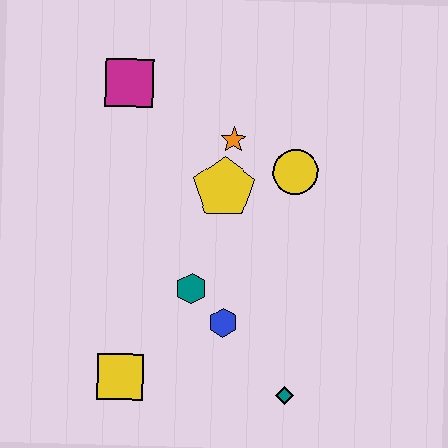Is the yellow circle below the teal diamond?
No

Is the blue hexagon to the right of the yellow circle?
No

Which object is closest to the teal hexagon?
The blue hexagon is closest to the teal hexagon.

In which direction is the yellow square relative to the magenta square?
The yellow square is below the magenta square.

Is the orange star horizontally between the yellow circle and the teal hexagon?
Yes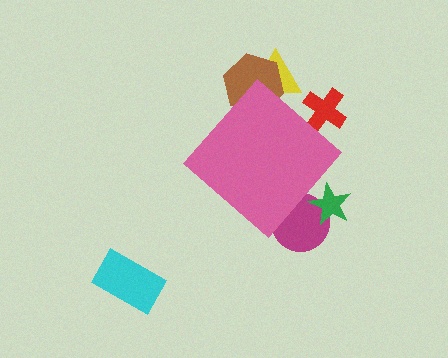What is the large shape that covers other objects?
A pink diamond.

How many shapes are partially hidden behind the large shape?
5 shapes are partially hidden.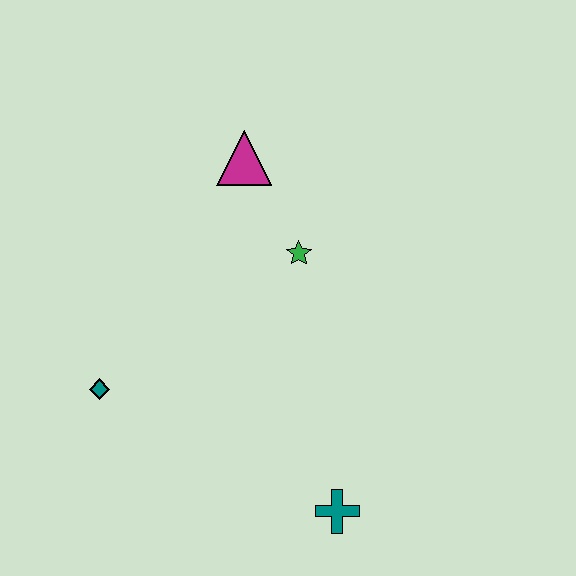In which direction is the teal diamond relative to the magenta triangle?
The teal diamond is below the magenta triangle.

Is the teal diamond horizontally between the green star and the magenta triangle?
No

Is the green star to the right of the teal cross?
No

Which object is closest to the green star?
The magenta triangle is closest to the green star.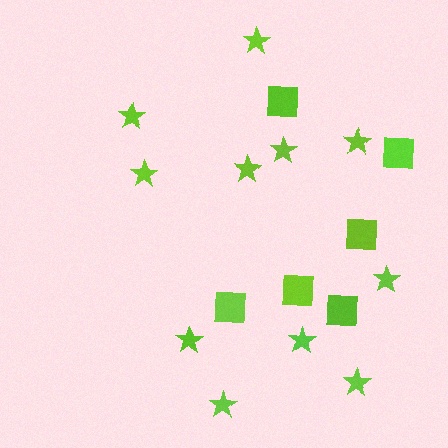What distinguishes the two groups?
There are 2 groups: one group of squares (6) and one group of stars (11).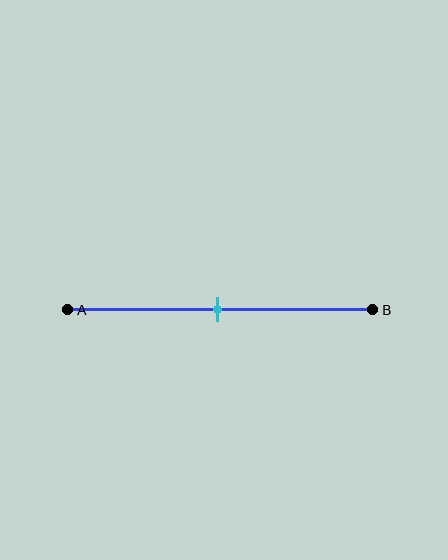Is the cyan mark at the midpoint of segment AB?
Yes, the mark is approximately at the midpoint.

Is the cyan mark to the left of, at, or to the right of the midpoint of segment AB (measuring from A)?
The cyan mark is approximately at the midpoint of segment AB.